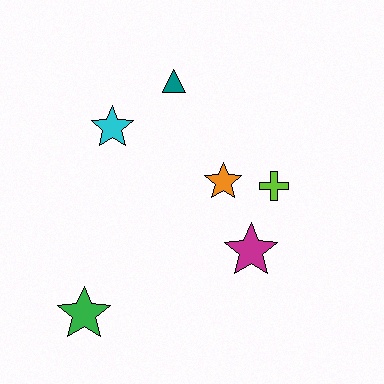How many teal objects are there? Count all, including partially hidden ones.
There is 1 teal object.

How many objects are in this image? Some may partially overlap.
There are 6 objects.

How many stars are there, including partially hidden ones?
There are 4 stars.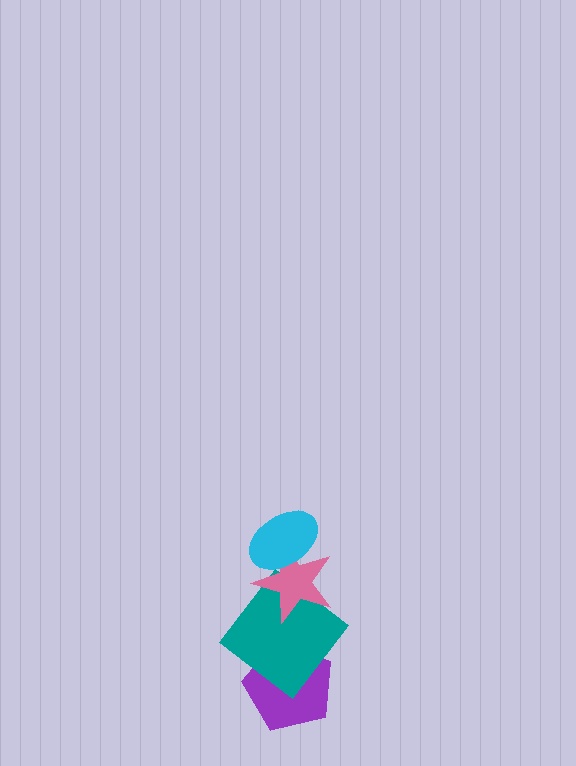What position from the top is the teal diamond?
The teal diamond is 3rd from the top.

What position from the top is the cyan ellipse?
The cyan ellipse is 1st from the top.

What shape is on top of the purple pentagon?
The teal diamond is on top of the purple pentagon.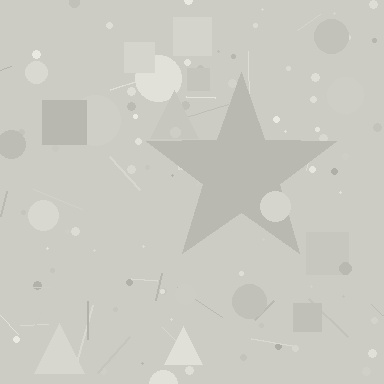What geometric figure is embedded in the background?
A star is embedded in the background.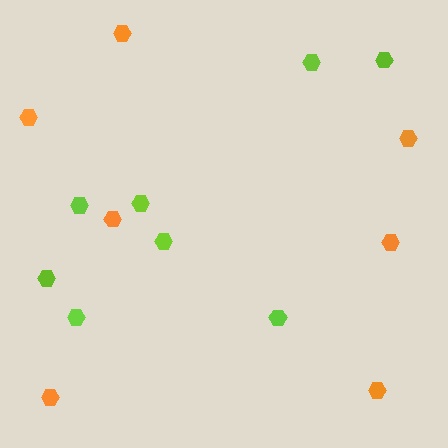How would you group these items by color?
There are 2 groups: one group of lime hexagons (8) and one group of orange hexagons (7).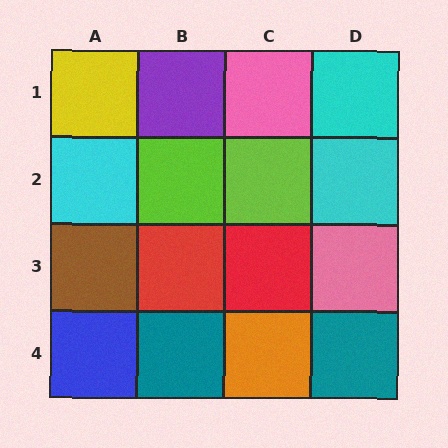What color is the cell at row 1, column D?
Cyan.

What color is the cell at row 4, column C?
Orange.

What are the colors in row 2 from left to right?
Cyan, lime, lime, cyan.